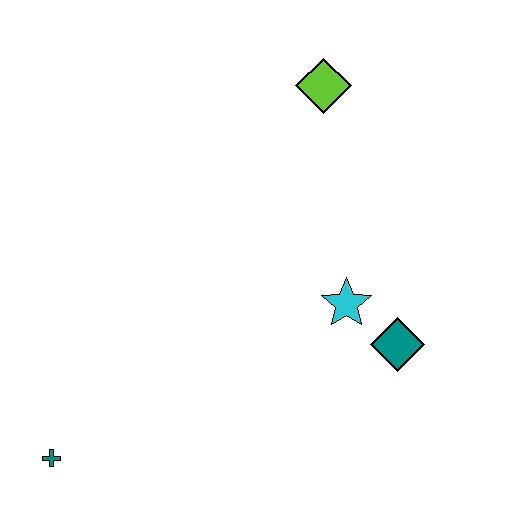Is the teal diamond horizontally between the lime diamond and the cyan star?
No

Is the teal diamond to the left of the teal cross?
No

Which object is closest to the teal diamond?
The cyan star is closest to the teal diamond.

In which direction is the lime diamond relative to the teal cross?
The lime diamond is above the teal cross.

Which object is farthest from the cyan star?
The teal cross is farthest from the cyan star.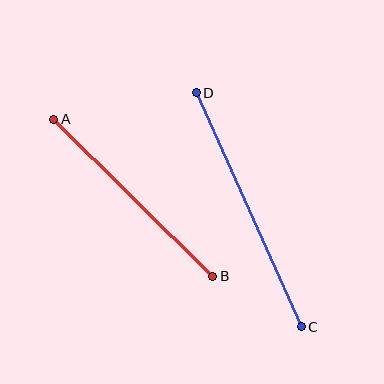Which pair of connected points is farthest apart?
Points C and D are farthest apart.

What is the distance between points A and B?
The distance is approximately 224 pixels.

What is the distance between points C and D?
The distance is approximately 257 pixels.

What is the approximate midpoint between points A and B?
The midpoint is at approximately (133, 198) pixels.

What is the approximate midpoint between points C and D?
The midpoint is at approximately (249, 210) pixels.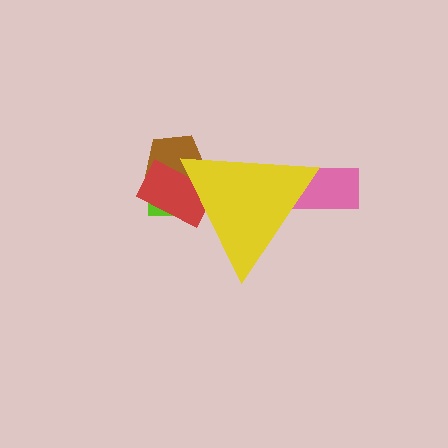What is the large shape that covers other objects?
A yellow triangle.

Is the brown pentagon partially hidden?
Yes, the brown pentagon is partially hidden behind the yellow triangle.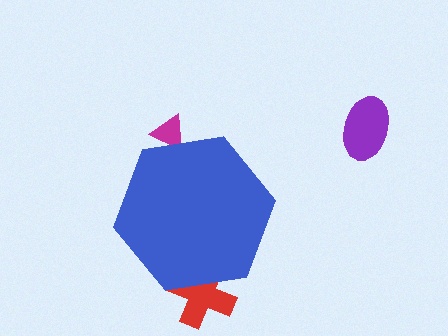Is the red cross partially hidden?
Yes, the red cross is partially hidden behind the blue hexagon.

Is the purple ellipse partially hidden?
No, the purple ellipse is fully visible.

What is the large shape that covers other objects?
A blue hexagon.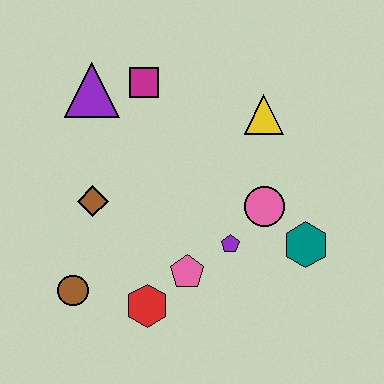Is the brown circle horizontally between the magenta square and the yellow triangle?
No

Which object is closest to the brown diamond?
The brown circle is closest to the brown diamond.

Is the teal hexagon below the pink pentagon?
No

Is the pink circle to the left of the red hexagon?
No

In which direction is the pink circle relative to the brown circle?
The pink circle is to the right of the brown circle.